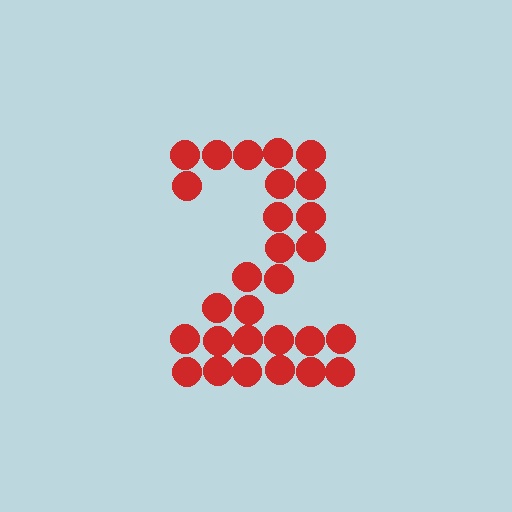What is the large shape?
The large shape is the digit 2.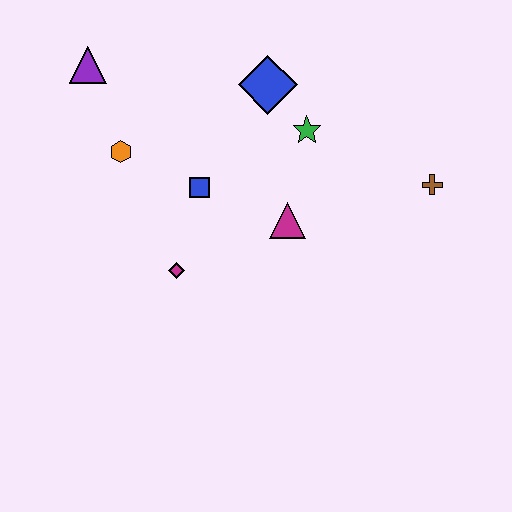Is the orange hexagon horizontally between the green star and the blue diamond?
No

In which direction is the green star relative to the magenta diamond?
The green star is above the magenta diamond.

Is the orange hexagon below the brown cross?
No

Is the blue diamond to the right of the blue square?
Yes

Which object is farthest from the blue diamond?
The magenta diamond is farthest from the blue diamond.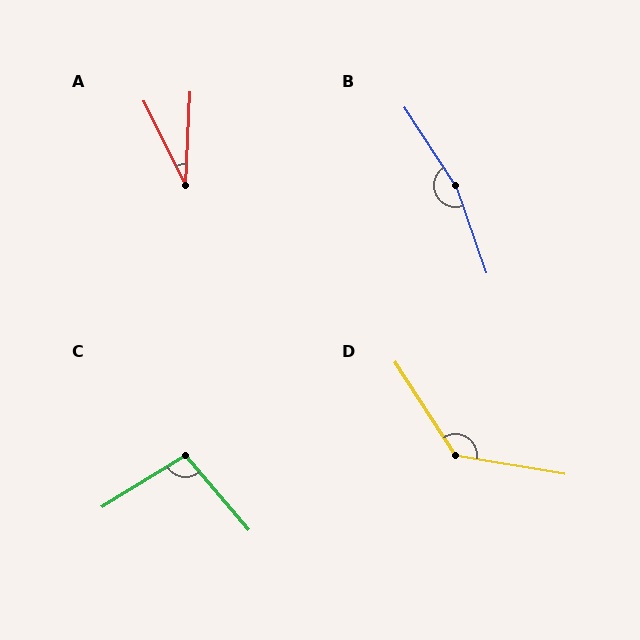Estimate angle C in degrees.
Approximately 99 degrees.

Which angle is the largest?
B, at approximately 166 degrees.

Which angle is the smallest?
A, at approximately 29 degrees.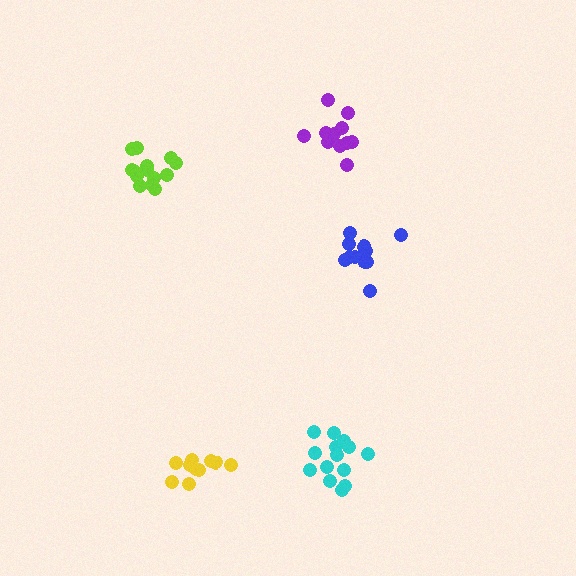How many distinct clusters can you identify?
There are 5 distinct clusters.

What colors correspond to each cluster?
The clusters are colored: purple, lime, blue, yellow, cyan.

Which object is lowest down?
The yellow cluster is bottommost.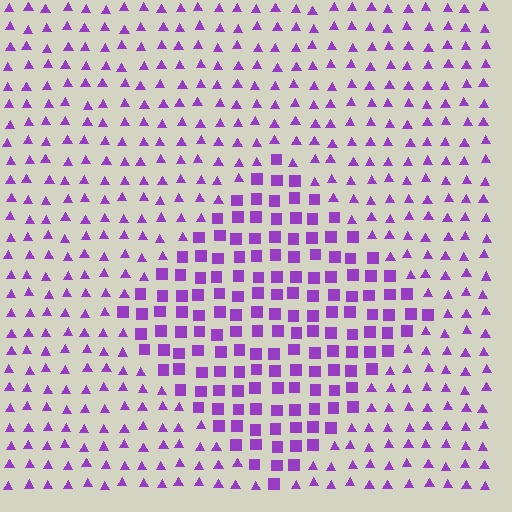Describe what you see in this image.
The image is filled with small purple elements arranged in a uniform grid. A diamond-shaped region contains squares, while the surrounding area contains triangles. The boundary is defined purely by the change in element shape.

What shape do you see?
I see a diamond.